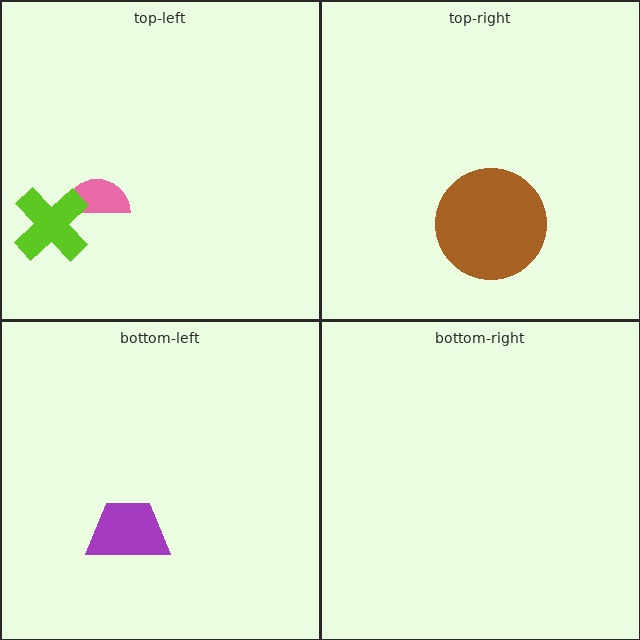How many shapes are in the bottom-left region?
1.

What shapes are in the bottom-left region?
The purple trapezoid.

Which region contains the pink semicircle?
The top-left region.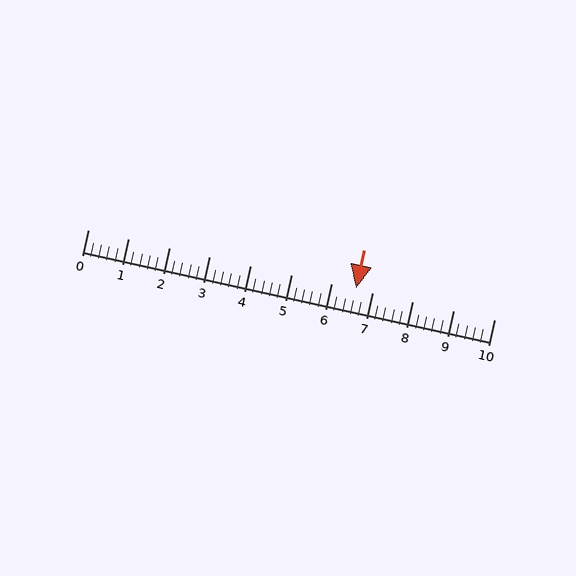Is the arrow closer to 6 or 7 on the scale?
The arrow is closer to 7.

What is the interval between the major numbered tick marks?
The major tick marks are spaced 1 units apart.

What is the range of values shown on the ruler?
The ruler shows values from 0 to 10.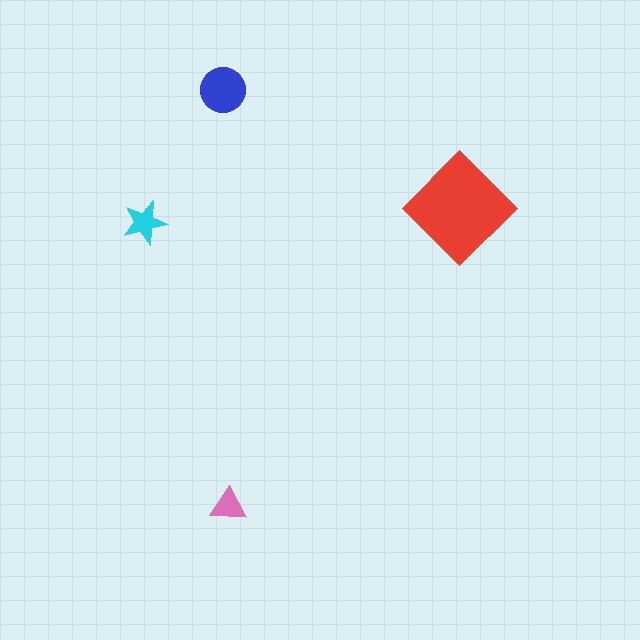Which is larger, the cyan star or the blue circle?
The blue circle.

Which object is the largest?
The red diamond.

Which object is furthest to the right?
The red diamond is rightmost.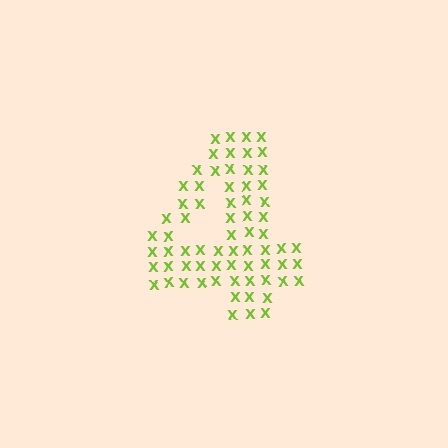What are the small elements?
The small elements are letter X's.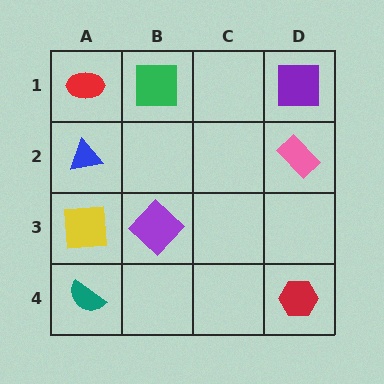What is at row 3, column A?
A yellow square.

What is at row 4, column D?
A red hexagon.